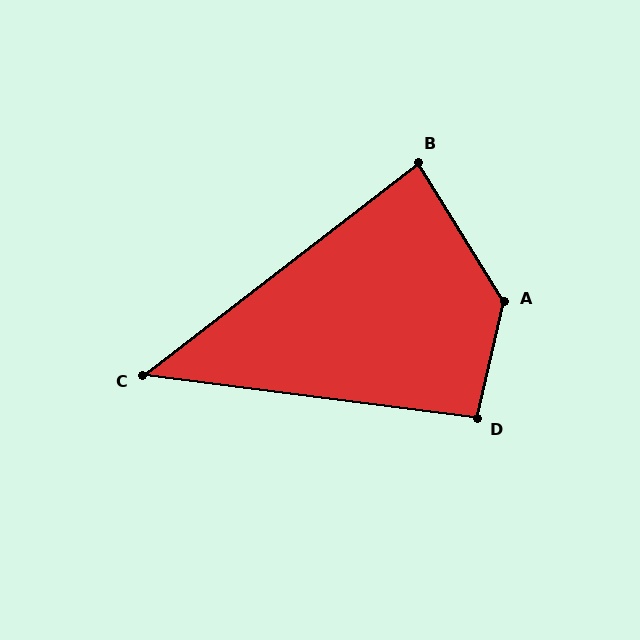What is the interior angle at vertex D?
Approximately 96 degrees (obtuse).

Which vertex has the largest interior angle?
A, at approximately 135 degrees.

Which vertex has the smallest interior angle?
C, at approximately 45 degrees.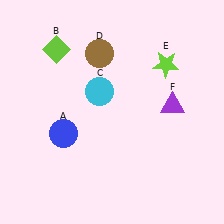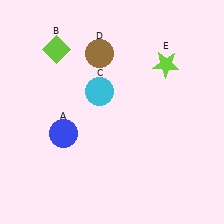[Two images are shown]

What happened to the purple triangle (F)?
The purple triangle (F) was removed in Image 2. It was in the top-right area of Image 1.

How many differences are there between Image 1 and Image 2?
There is 1 difference between the two images.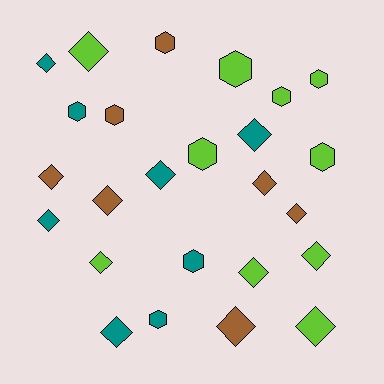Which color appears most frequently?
Lime, with 10 objects.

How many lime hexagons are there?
There are 5 lime hexagons.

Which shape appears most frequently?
Diamond, with 15 objects.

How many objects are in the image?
There are 25 objects.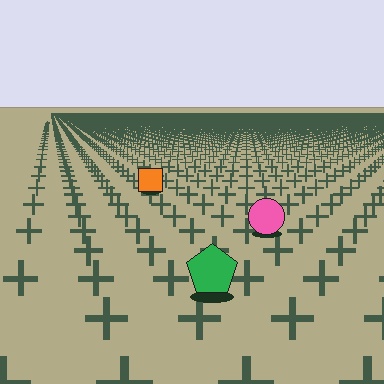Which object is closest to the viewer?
The green pentagon is closest. The texture marks near it are larger and more spread out.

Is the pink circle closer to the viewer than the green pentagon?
No. The green pentagon is closer — you can tell from the texture gradient: the ground texture is coarser near it.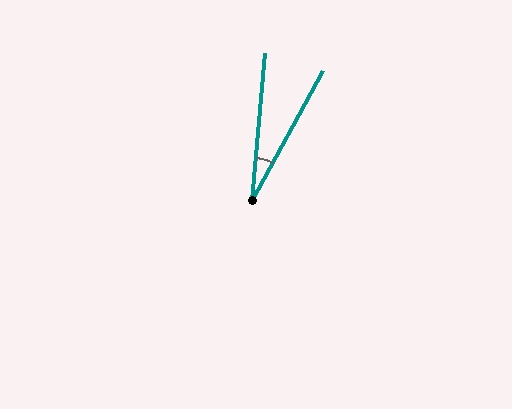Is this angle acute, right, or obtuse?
It is acute.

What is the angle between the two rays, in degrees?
Approximately 23 degrees.